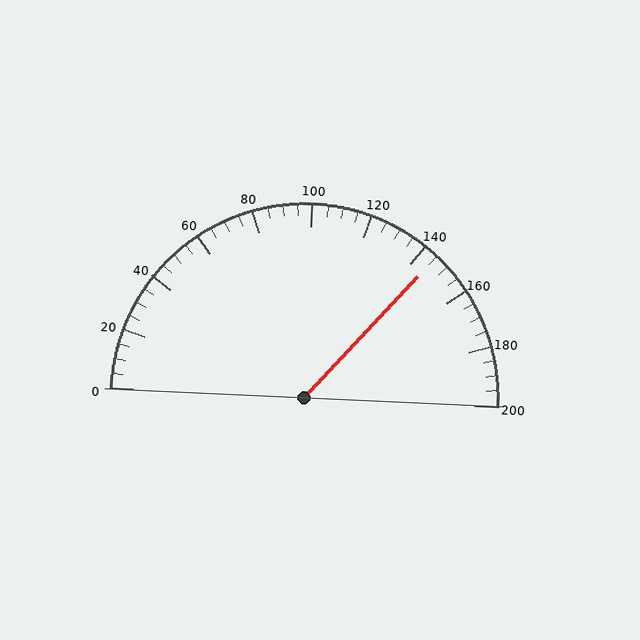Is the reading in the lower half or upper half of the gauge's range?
The reading is in the upper half of the range (0 to 200).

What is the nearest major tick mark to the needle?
The nearest major tick mark is 140.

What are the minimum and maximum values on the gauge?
The gauge ranges from 0 to 200.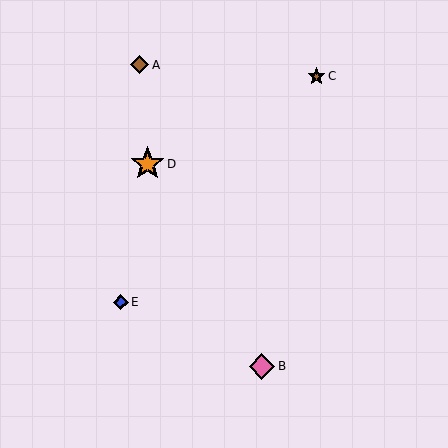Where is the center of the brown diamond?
The center of the brown diamond is at (140, 65).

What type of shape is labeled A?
Shape A is a brown diamond.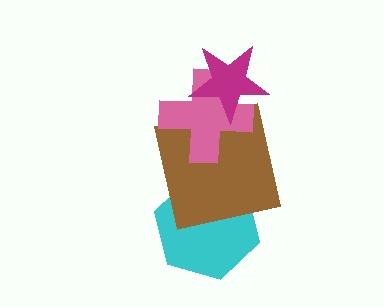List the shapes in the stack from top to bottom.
From top to bottom: the magenta star, the pink cross, the brown square, the cyan hexagon.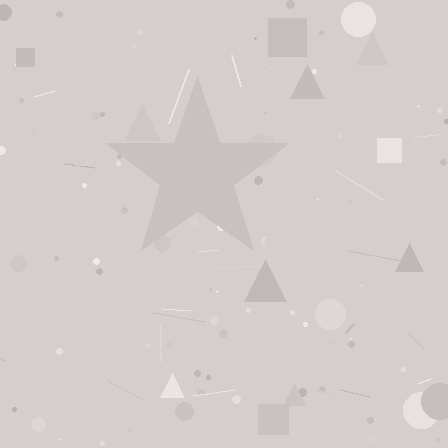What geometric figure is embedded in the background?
A star is embedded in the background.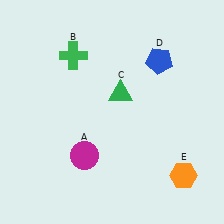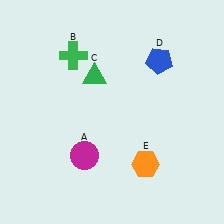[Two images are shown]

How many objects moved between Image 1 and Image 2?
2 objects moved between the two images.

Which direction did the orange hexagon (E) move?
The orange hexagon (E) moved left.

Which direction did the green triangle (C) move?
The green triangle (C) moved left.